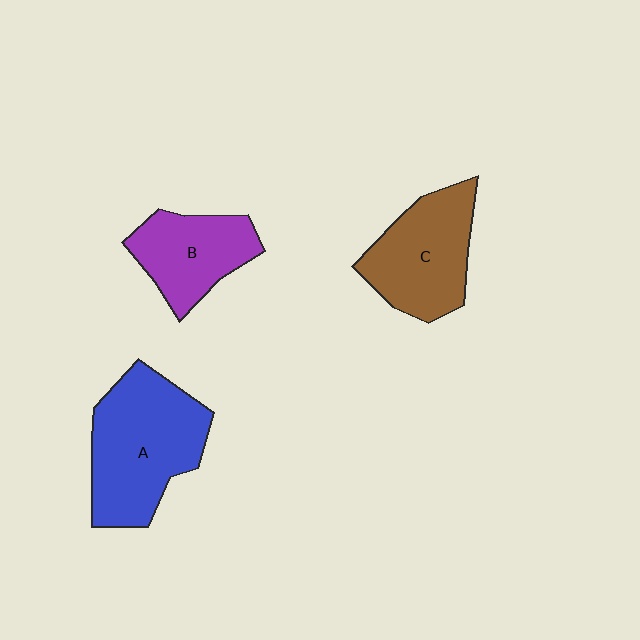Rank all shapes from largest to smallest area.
From largest to smallest: A (blue), C (brown), B (purple).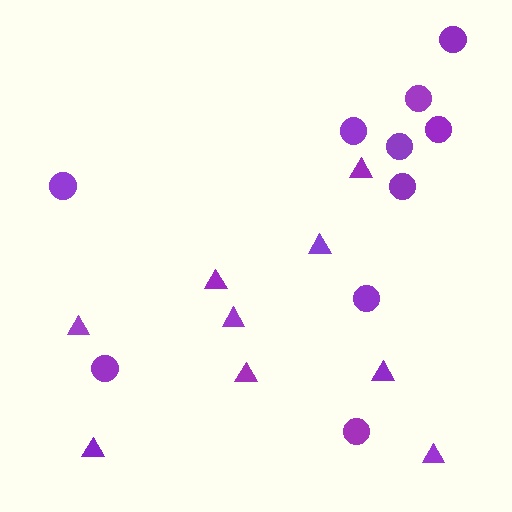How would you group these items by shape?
There are 2 groups: one group of circles (10) and one group of triangles (9).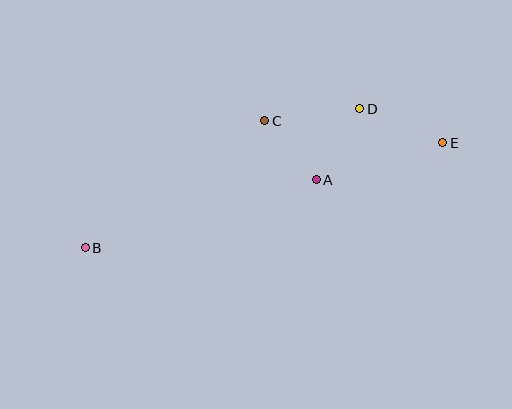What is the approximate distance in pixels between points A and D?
The distance between A and D is approximately 83 pixels.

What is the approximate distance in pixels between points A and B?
The distance between A and B is approximately 241 pixels.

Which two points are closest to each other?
Points A and C are closest to each other.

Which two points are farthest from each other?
Points B and E are farthest from each other.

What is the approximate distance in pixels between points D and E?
The distance between D and E is approximately 90 pixels.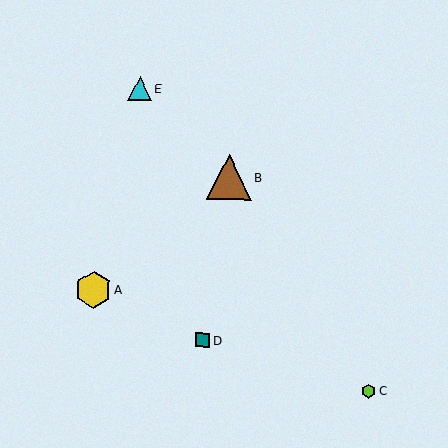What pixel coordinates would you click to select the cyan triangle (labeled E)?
Click at (140, 89) to select the cyan triangle E.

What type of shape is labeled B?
Shape B is a brown triangle.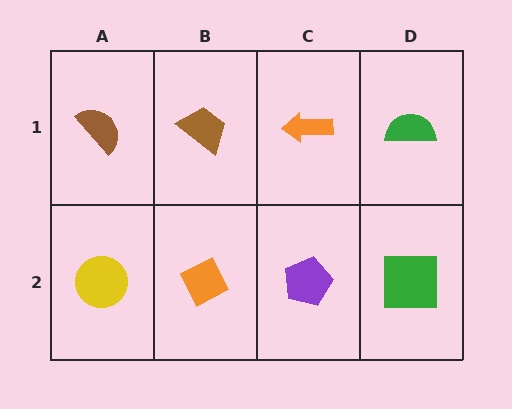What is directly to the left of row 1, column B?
A brown semicircle.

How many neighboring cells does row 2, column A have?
2.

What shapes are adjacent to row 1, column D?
A green square (row 2, column D), an orange arrow (row 1, column C).